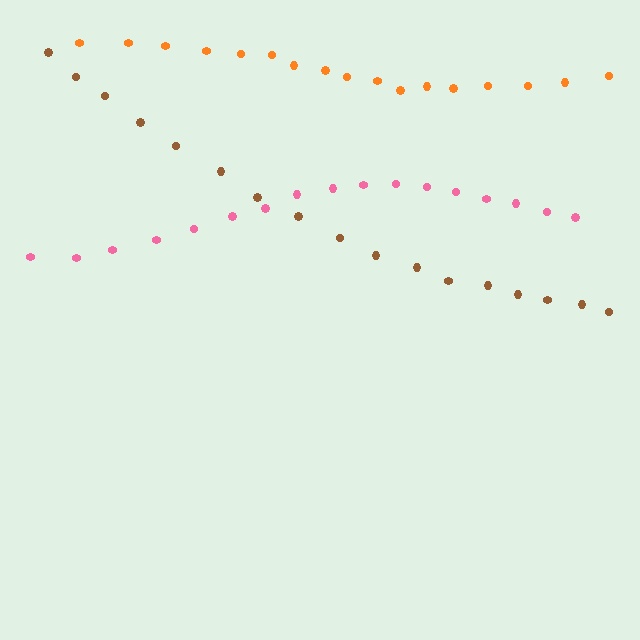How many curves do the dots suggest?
There are 3 distinct paths.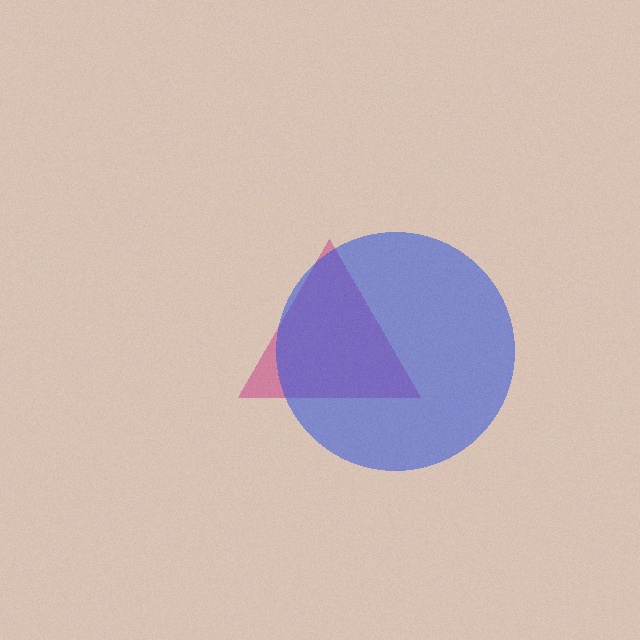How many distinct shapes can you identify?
There are 2 distinct shapes: a magenta triangle, a blue circle.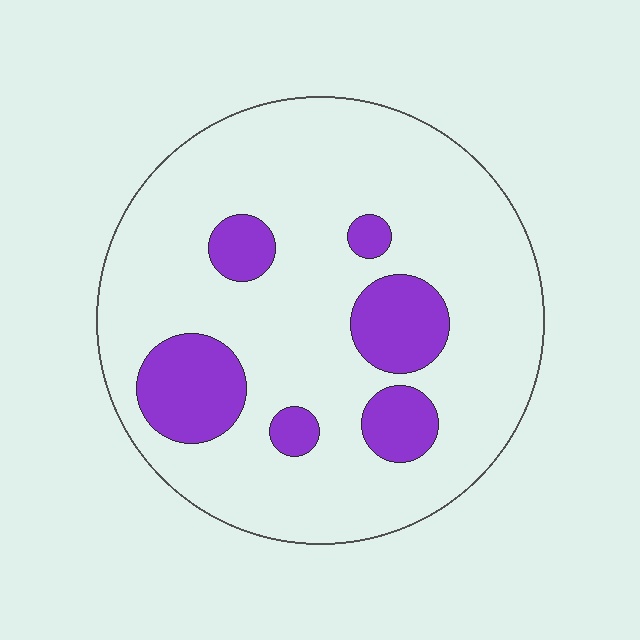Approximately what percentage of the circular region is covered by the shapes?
Approximately 20%.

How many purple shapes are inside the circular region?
6.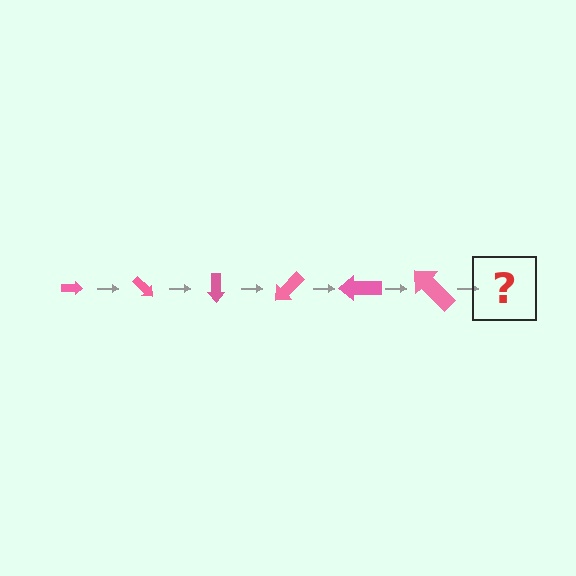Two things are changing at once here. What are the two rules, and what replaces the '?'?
The two rules are that the arrow grows larger each step and it rotates 45 degrees each step. The '?' should be an arrow, larger than the previous one and rotated 270 degrees from the start.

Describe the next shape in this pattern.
It should be an arrow, larger than the previous one and rotated 270 degrees from the start.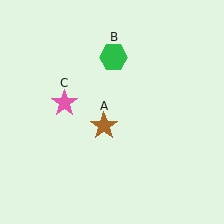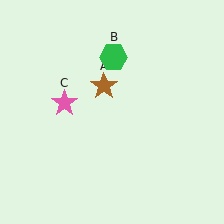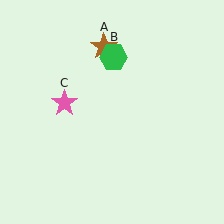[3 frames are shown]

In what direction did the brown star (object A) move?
The brown star (object A) moved up.